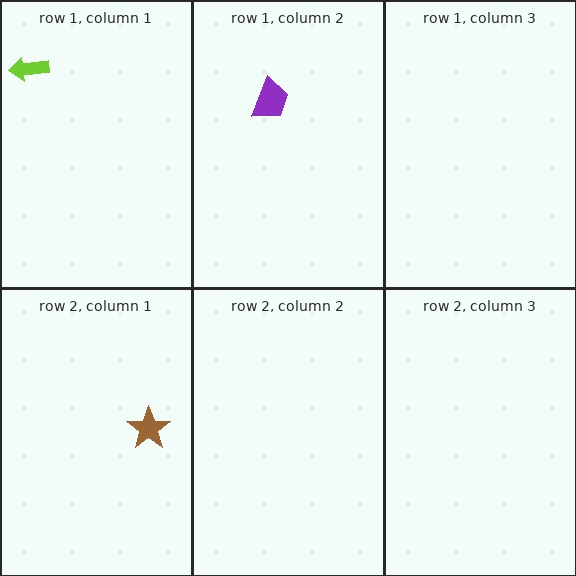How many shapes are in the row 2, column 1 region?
1.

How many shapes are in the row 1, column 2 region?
1.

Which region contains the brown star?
The row 2, column 1 region.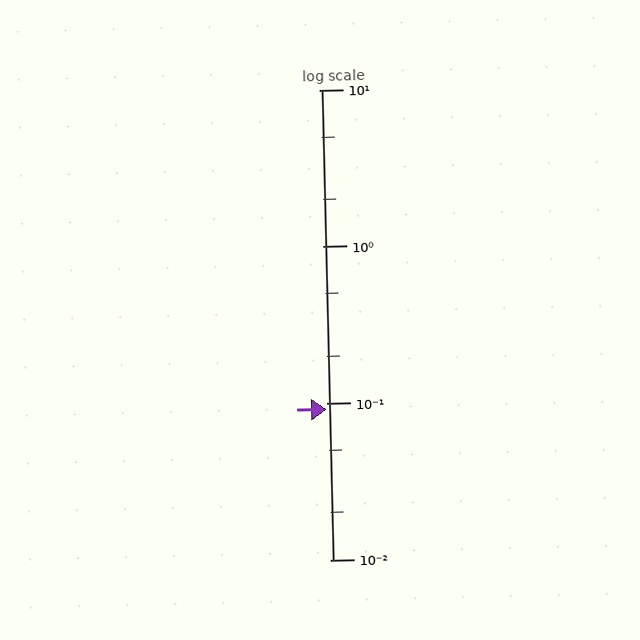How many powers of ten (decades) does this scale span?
The scale spans 3 decades, from 0.01 to 10.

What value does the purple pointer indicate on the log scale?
The pointer indicates approximately 0.092.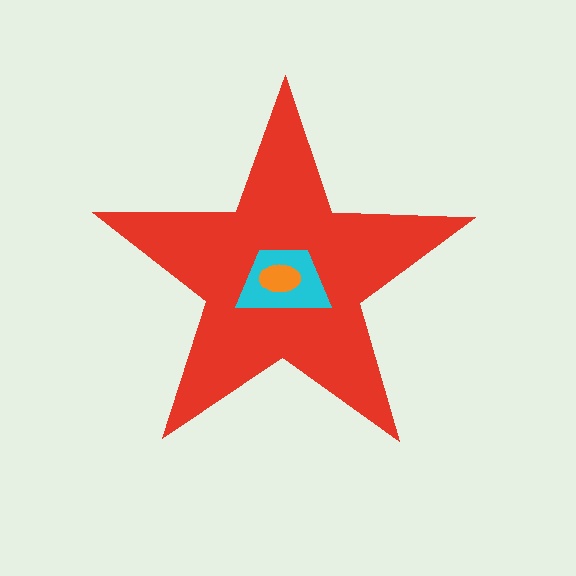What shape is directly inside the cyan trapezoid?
The orange ellipse.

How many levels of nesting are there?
3.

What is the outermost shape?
The red star.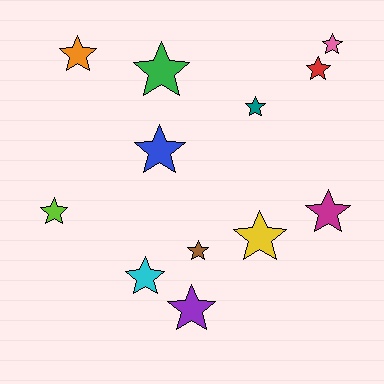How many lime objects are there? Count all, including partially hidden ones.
There is 1 lime object.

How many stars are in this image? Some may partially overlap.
There are 12 stars.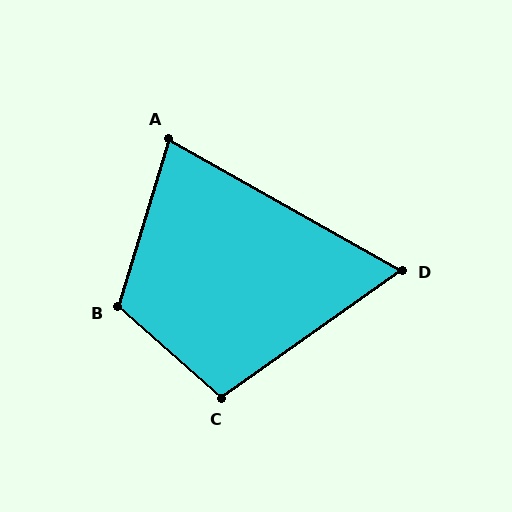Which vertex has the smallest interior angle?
D, at approximately 65 degrees.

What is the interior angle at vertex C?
Approximately 103 degrees (obtuse).